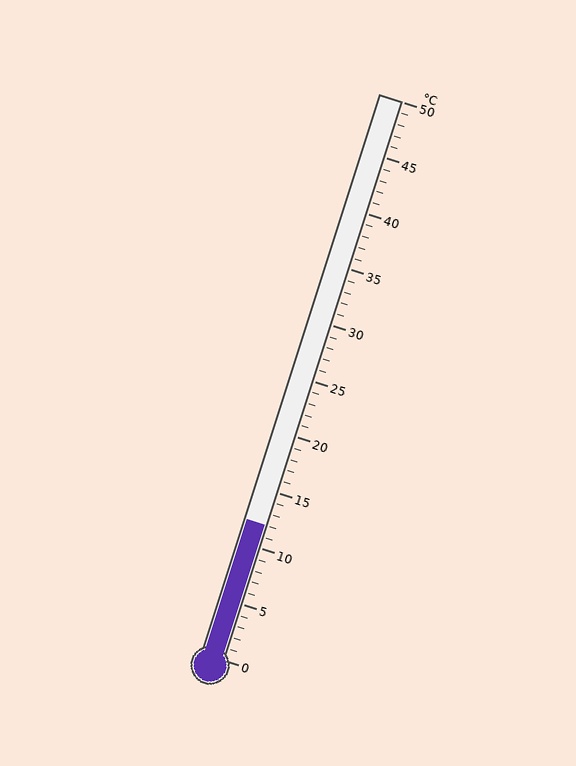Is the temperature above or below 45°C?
The temperature is below 45°C.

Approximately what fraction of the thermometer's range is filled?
The thermometer is filled to approximately 25% of its range.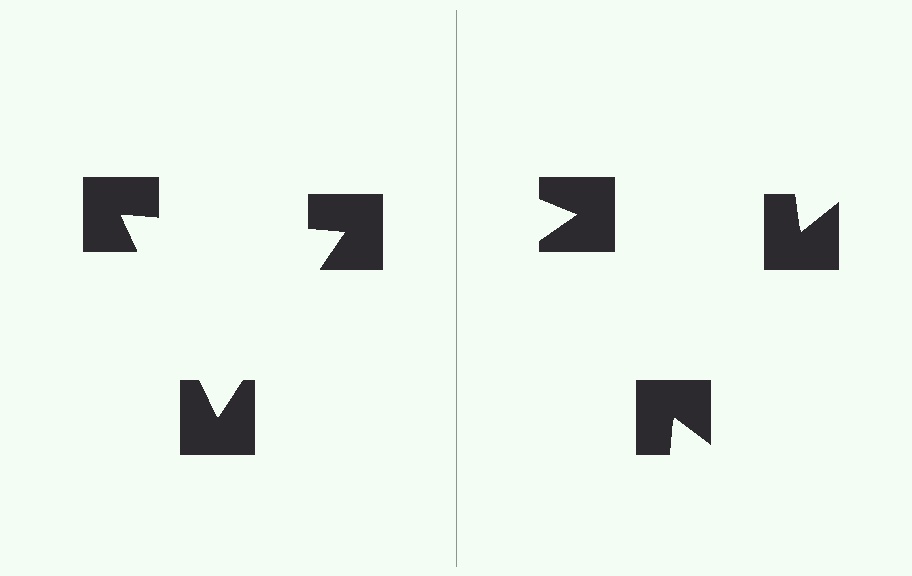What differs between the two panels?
The notched squares are positioned identically on both sides; only the wedge orientations differ. On the left they align to a triangle; on the right they are misaligned.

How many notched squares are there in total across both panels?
6 — 3 on each side.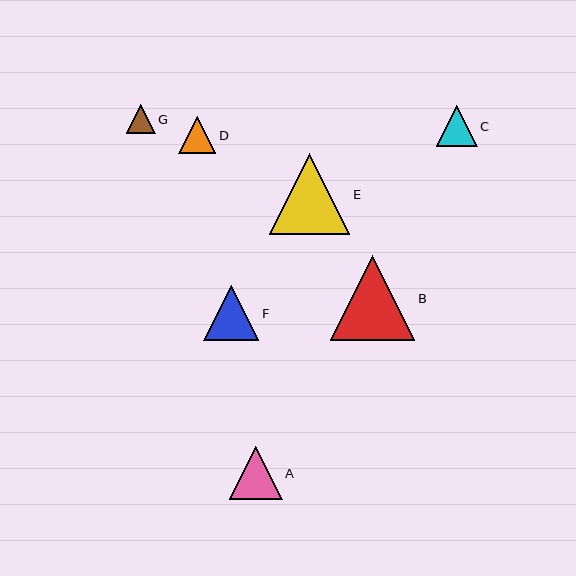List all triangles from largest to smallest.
From largest to smallest: B, E, F, A, C, D, G.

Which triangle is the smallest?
Triangle G is the smallest with a size of approximately 29 pixels.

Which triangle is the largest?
Triangle B is the largest with a size of approximately 84 pixels.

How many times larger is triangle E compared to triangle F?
Triangle E is approximately 1.5 times the size of triangle F.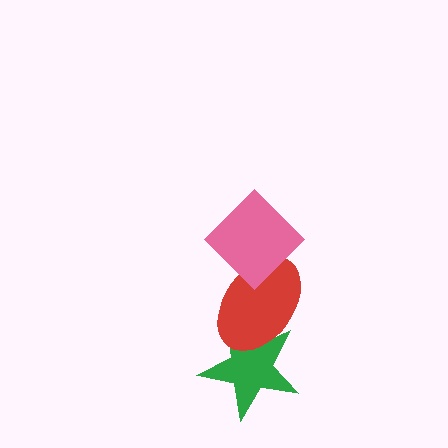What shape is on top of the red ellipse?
The pink diamond is on top of the red ellipse.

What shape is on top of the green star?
The red ellipse is on top of the green star.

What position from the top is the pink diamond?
The pink diamond is 1st from the top.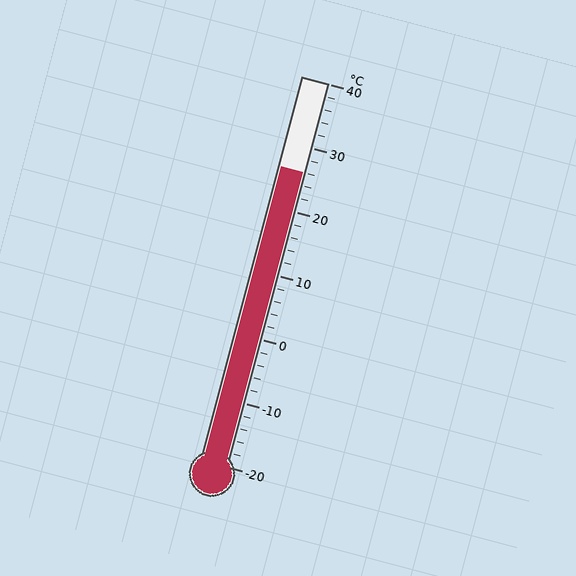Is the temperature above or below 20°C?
The temperature is above 20°C.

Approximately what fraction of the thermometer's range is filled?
The thermometer is filled to approximately 75% of its range.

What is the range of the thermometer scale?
The thermometer scale ranges from -20°C to 40°C.